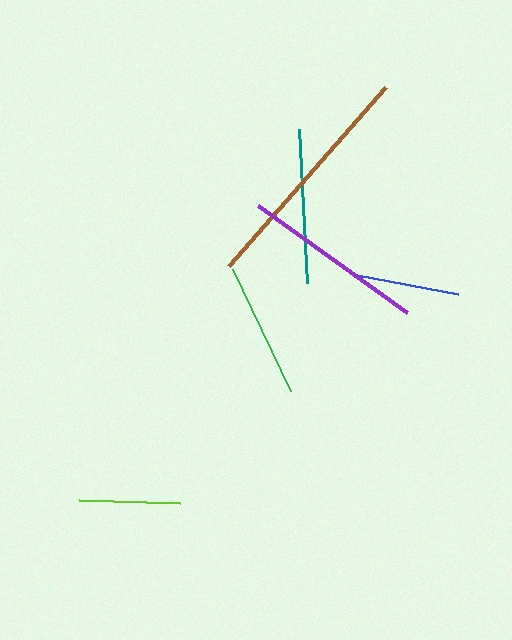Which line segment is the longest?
The brown line is the longest at approximately 238 pixels.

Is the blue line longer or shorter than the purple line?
The purple line is longer than the blue line.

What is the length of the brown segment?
The brown segment is approximately 238 pixels long.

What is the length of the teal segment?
The teal segment is approximately 154 pixels long.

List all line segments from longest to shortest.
From longest to shortest: brown, purple, teal, green, blue, lime.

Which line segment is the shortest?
The lime line is the shortest at approximately 101 pixels.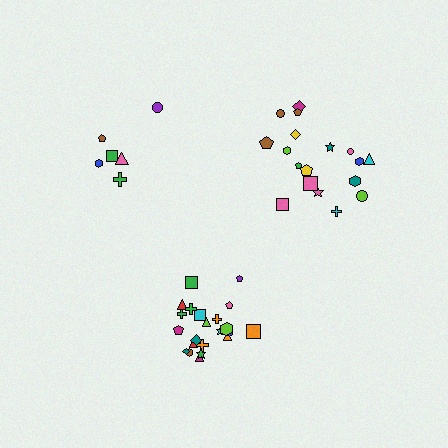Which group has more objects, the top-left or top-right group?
The top-right group.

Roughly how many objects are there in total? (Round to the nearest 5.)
Roughly 45 objects in total.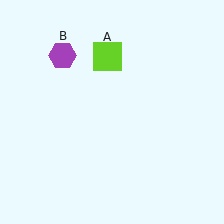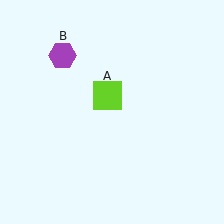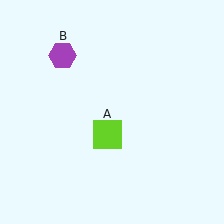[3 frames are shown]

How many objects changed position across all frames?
1 object changed position: lime square (object A).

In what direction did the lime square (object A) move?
The lime square (object A) moved down.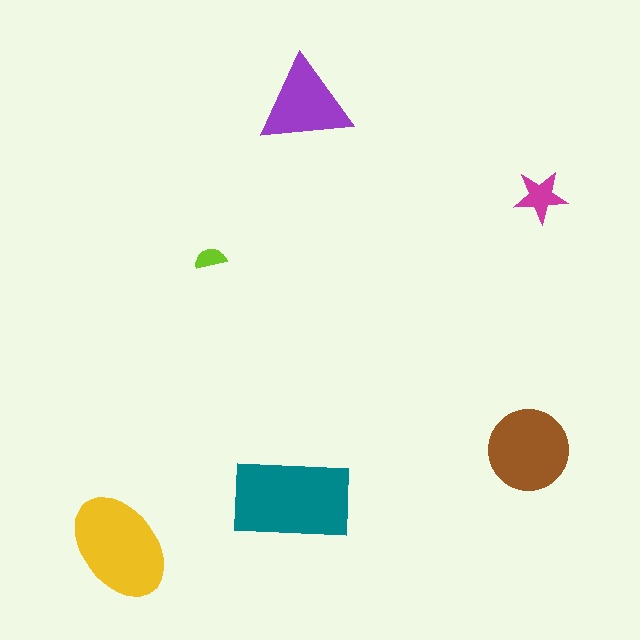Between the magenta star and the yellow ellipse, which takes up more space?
The yellow ellipse.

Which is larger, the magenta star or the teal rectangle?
The teal rectangle.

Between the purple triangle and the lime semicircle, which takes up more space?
The purple triangle.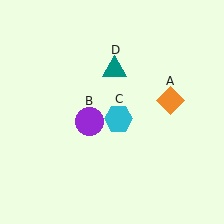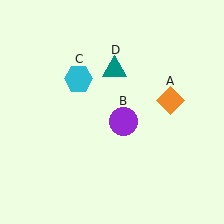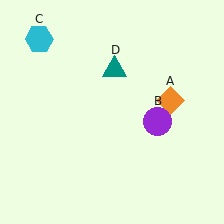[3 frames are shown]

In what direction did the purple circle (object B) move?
The purple circle (object B) moved right.